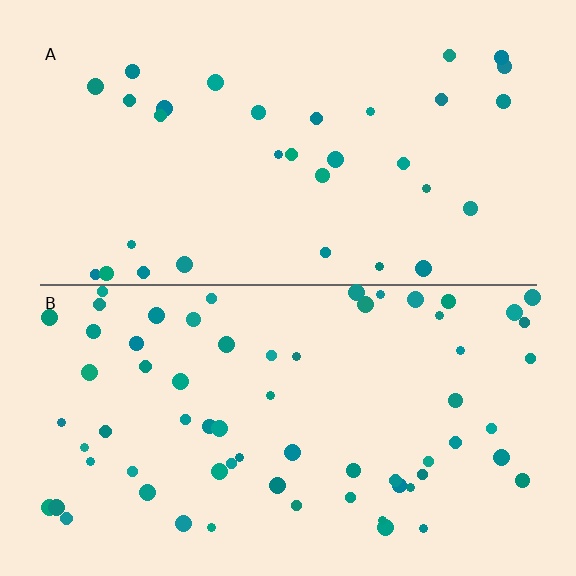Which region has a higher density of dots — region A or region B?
B (the bottom).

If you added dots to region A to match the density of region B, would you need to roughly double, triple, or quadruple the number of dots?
Approximately double.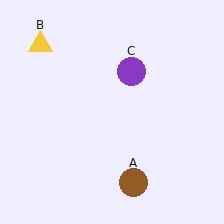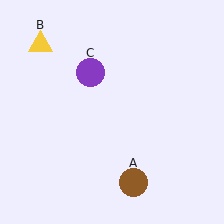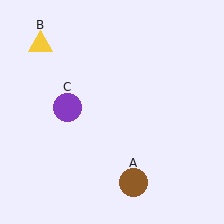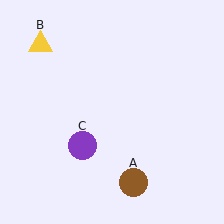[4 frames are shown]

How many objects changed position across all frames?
1 object changed position: purple circle (object C).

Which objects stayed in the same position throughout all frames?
Brown circle (object A) and yellow triangle (object B) remained stationary.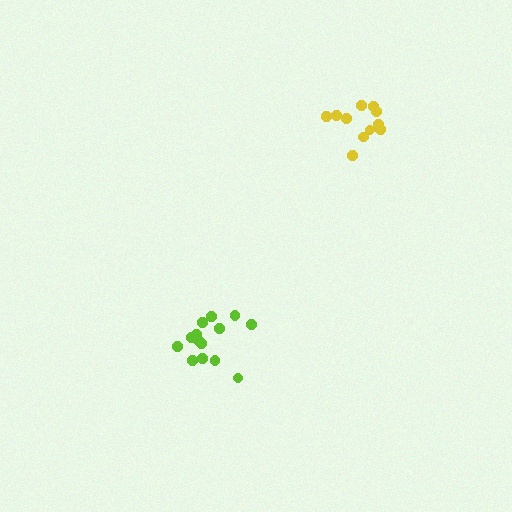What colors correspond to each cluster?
The clusters are colored: yellow, lime.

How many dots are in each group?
Group 1: 11 dots, Group 2: 14 dots (25 total).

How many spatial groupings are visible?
There are 2 spatial groupings.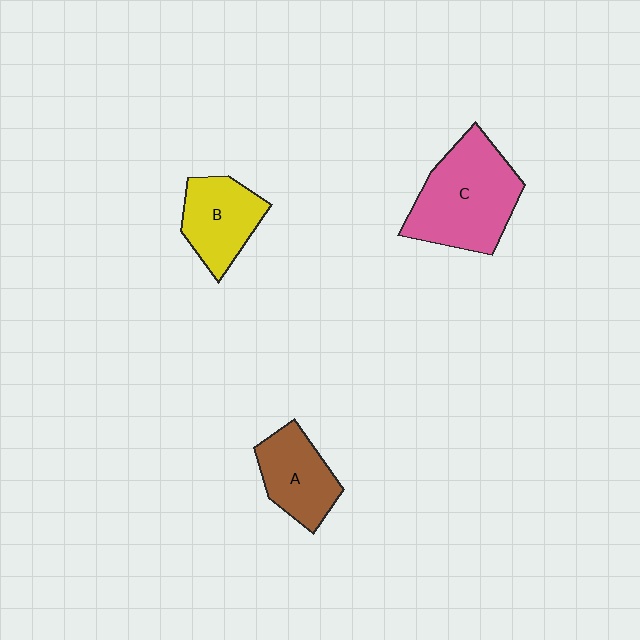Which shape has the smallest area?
Shape A (brown).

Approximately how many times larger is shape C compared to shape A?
Approximately 1.7 times.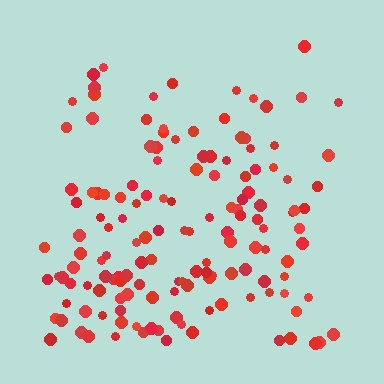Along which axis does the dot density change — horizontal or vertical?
Vertical.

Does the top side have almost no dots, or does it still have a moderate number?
Still a moderate number, just noticeably fewer than the bottom.